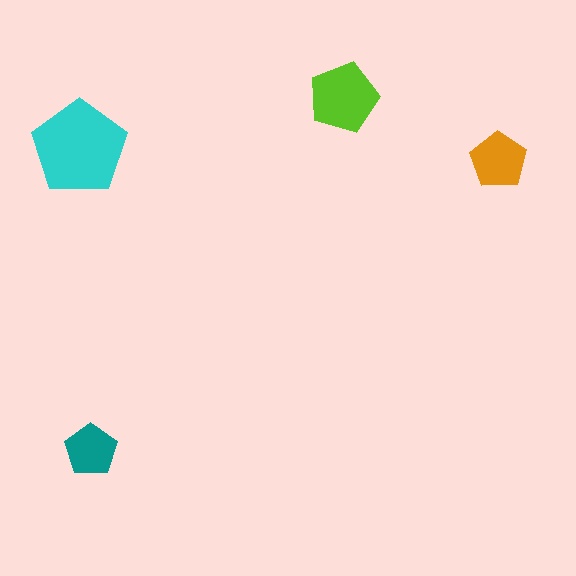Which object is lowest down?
The teal pentagon is bottommost.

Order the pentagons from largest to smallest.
the cyan one, the lime one, the orange one, the teal one.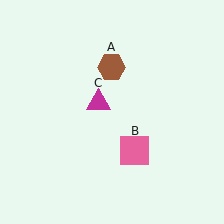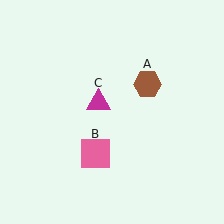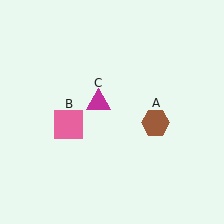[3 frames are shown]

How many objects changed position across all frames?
2 objects changed position: brown hexagon (object A), pink square (object B).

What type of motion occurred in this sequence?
The brown hexagon (object A), pink square (object B) rotated clockwise around the center of the scene.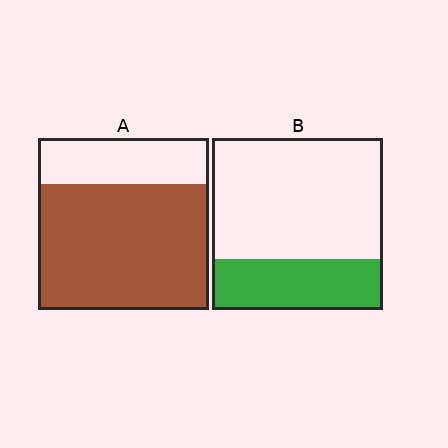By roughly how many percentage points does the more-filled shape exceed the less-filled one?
By roughly 45 percentage points (A over B).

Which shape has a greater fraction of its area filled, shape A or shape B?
Shape A.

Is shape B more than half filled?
No.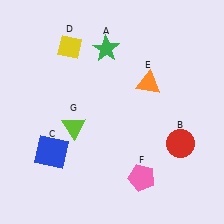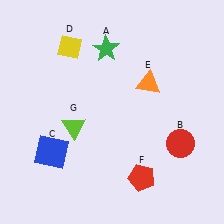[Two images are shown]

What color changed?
The pentagon (F) changed from pink in Image 1 to red in Image 2.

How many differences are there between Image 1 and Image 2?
There is 1 difference between the two images.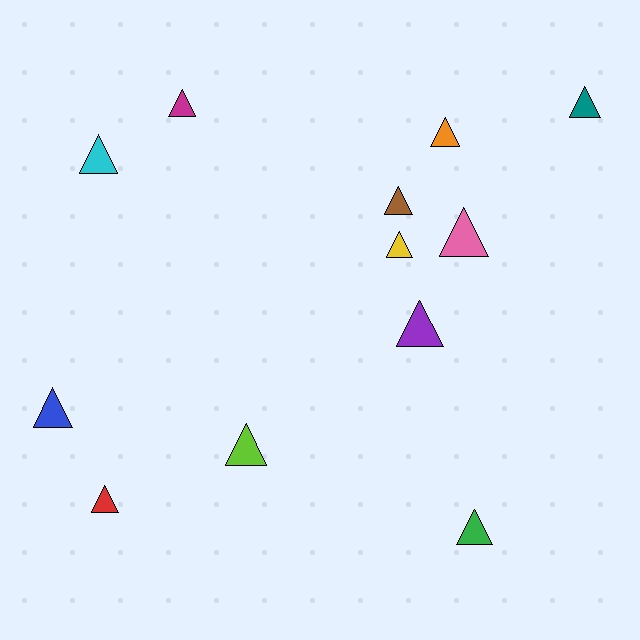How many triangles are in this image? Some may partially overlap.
There are 12 triangles.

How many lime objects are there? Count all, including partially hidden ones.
There is 1 lime object.